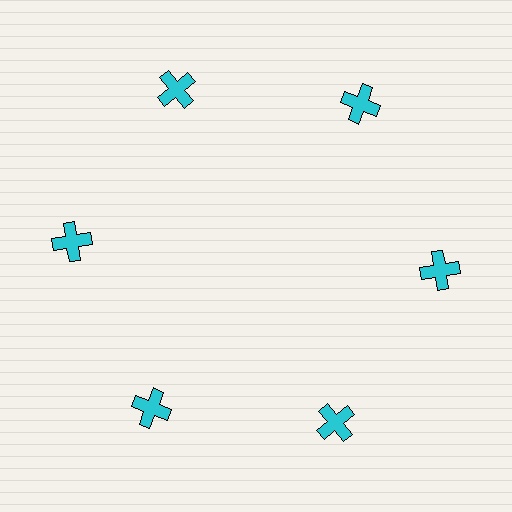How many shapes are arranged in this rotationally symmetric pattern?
There are 6 shapes, arranged in 6 groups of 1.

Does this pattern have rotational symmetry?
Yes, this pattern has 6-fold rotational symmetry. It looks the same after rotating 60 degrees around the center.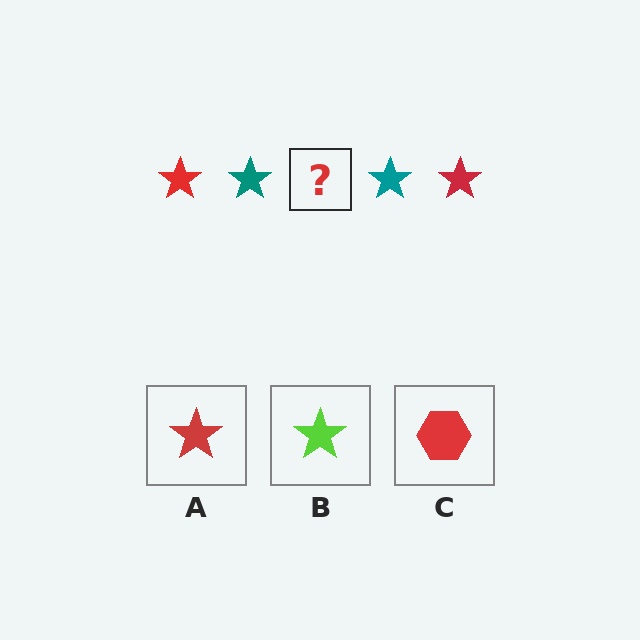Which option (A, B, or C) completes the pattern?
A.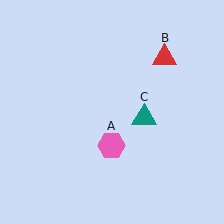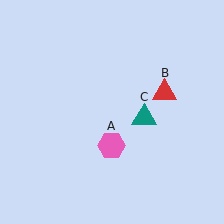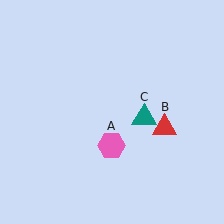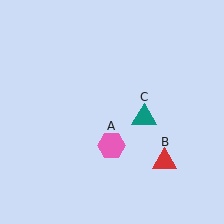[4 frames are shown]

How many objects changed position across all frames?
1 object changed position: red triangle (object B).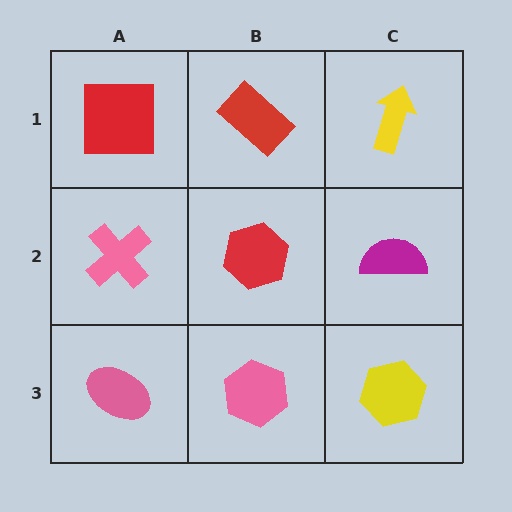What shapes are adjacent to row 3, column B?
A red hexagon (row 2, column B), a pink ellipse (row 3, column A), a yellow hexagon (row 3, column C).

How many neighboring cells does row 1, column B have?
3.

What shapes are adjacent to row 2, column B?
A red rectangle (row 1, column B), a pink hexagon (row 3, column B), a pink cross (row 2, column A), a magenta semicircle (row 2, column C).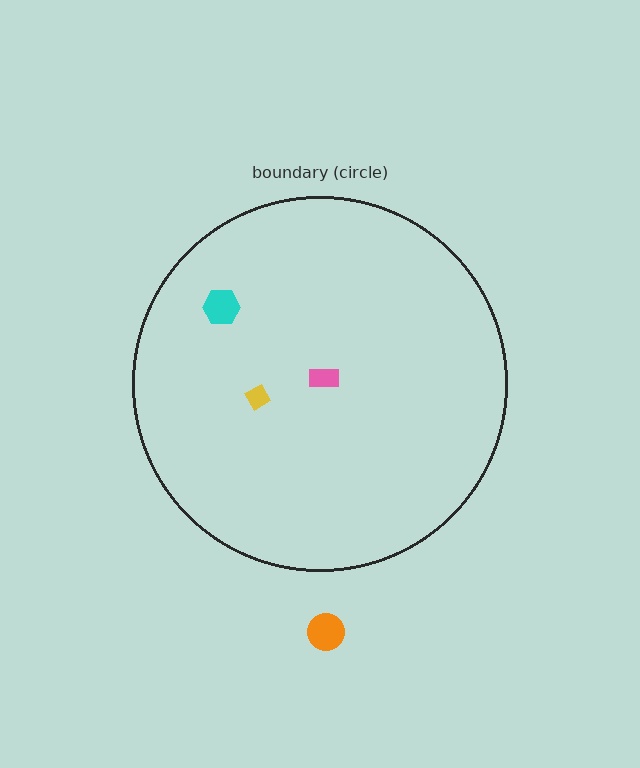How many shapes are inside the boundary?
3 inside, 1 outside.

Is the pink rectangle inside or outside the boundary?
Inside.